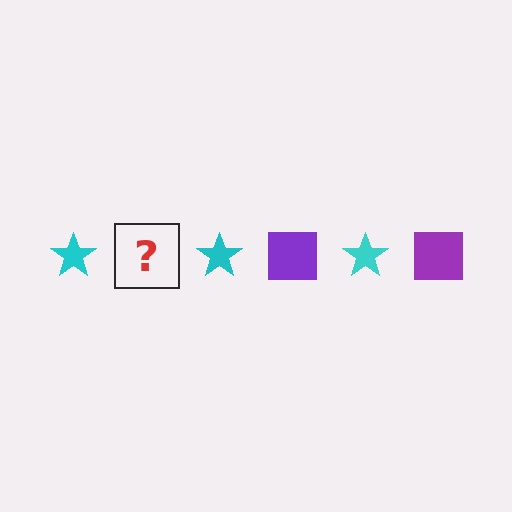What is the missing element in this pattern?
The missing element is a purple square.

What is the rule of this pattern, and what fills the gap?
The rule is that the pattern alternates between cyan star and purple square. The gap should be filled with a purple square.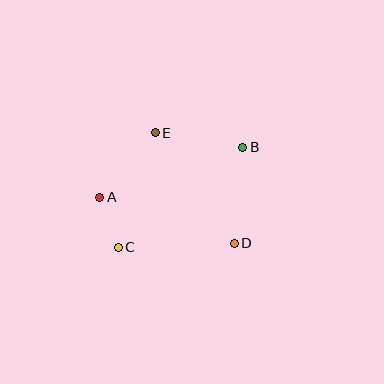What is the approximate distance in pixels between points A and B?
The distance between A and B is approximately 152 pixels.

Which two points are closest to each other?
Points A and C are closest to each other.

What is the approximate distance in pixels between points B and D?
The distance between B and D is approximately 96 pixels.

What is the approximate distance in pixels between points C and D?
The distance between C and D is approximately 116 pixels.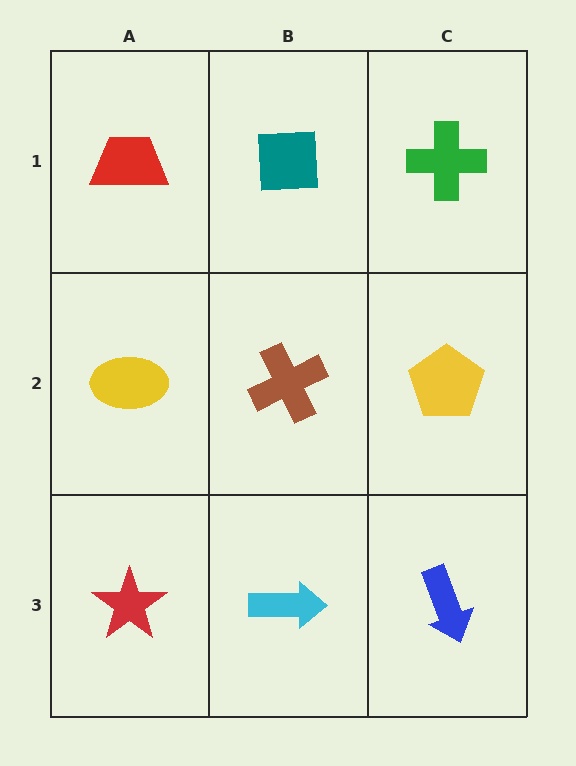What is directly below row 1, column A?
A yellow ellipse.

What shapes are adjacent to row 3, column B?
A brown cross (row 2, column B), a red star (row 3, column A), a blue arrow (row 3, column C).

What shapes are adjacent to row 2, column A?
A red trapezoid (row 1, column A), a red star (row 3, column A), a brown cross (row 2, column B).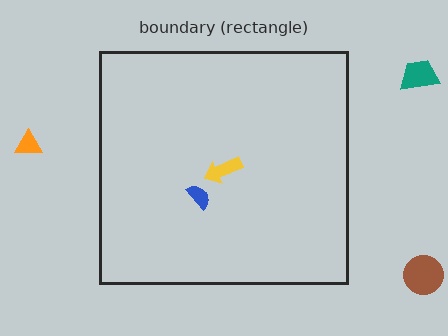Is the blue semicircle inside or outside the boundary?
Inside.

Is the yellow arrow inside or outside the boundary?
Inside.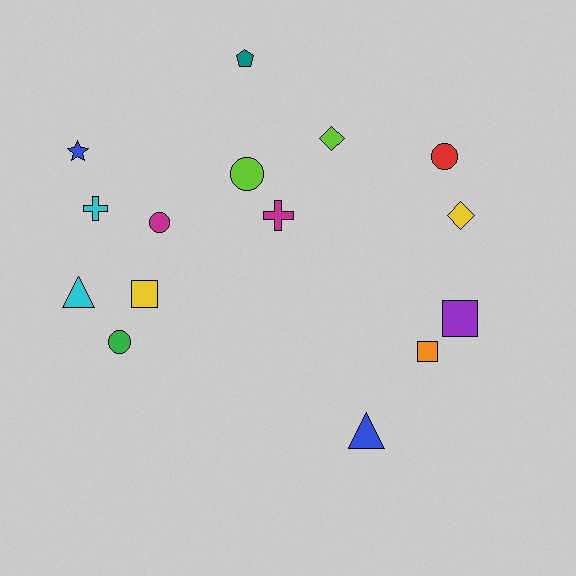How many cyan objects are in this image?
There are 2 cyan objects.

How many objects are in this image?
There are 15 objects.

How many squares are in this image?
There are 3 squares.